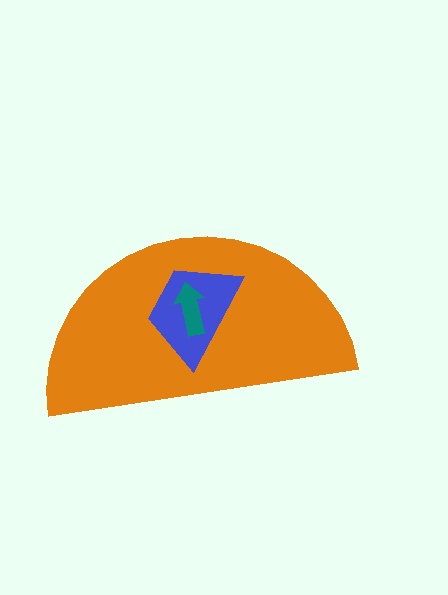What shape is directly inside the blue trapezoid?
The teal arrow.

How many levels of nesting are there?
3.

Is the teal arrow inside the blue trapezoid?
Yes.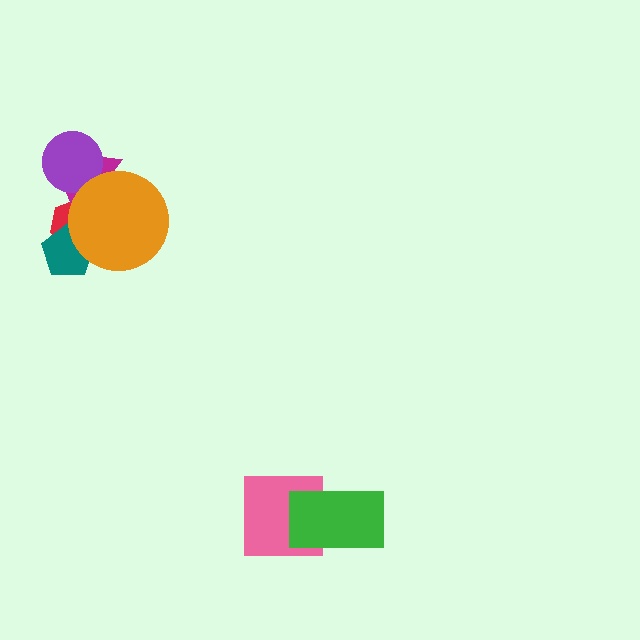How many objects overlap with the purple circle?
1 object overlaps with the purple circle.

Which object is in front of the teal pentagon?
The orange circle is in front of the teal pentagon.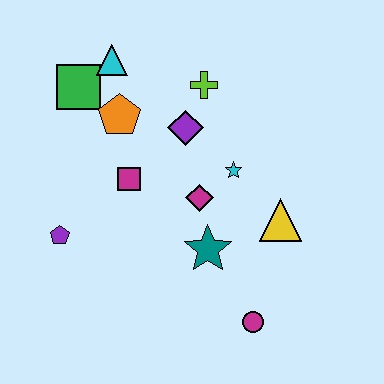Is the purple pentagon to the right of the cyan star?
No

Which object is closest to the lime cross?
The purple diamond is closest to the lime cross.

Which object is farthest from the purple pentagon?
The yellow triangle is farthest from the purple pentagon.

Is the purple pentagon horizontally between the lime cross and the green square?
No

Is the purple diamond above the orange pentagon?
No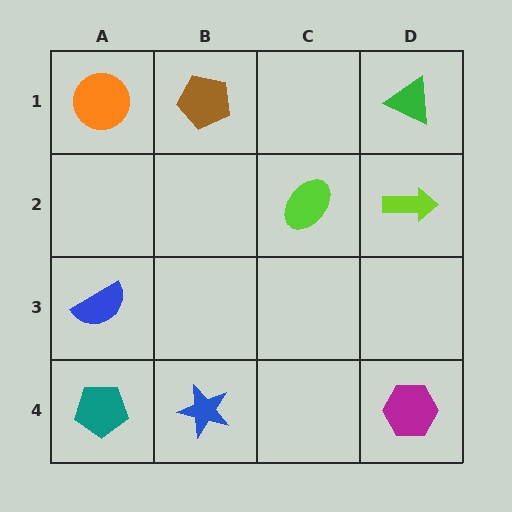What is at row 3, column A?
A blue semicircle.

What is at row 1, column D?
A green triangle.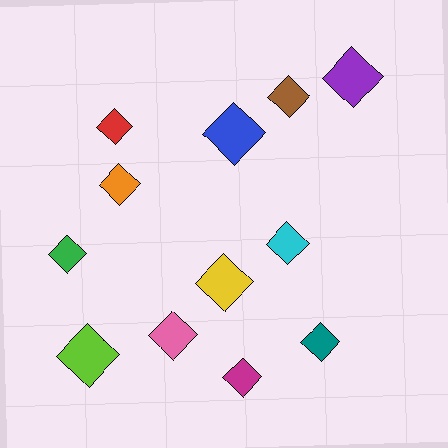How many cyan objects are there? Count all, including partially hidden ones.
There is 1 cyan object.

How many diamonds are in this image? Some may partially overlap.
There are 12 diamonds.